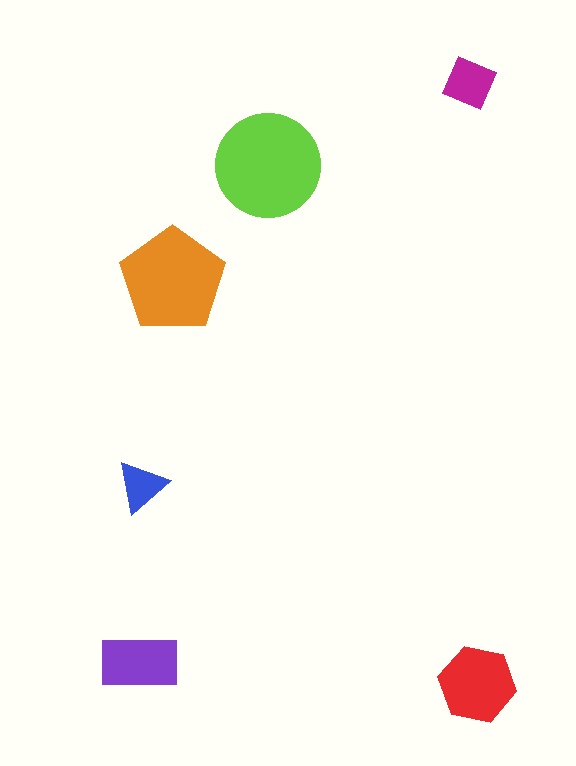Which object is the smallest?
The blue triangle.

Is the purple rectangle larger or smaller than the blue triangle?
Larger.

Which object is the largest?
The lime circle.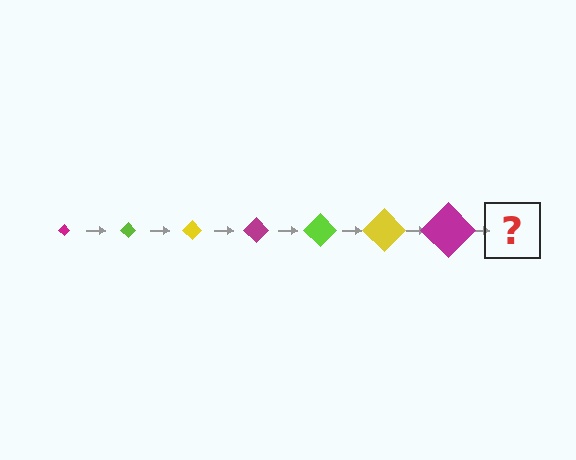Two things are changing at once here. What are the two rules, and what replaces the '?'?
The two rules are that the diamond grows larger each step and the color cycles through magenta, lime, and yellow. The '?' should be a lime diamond, larger than the previous one.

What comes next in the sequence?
The next element should be a lime diamond, larger than the previous one.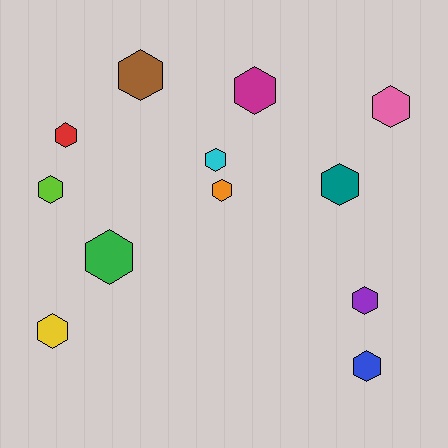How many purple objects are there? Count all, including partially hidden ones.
There is 1 purple object.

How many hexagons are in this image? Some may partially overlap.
There are 12 hexagons.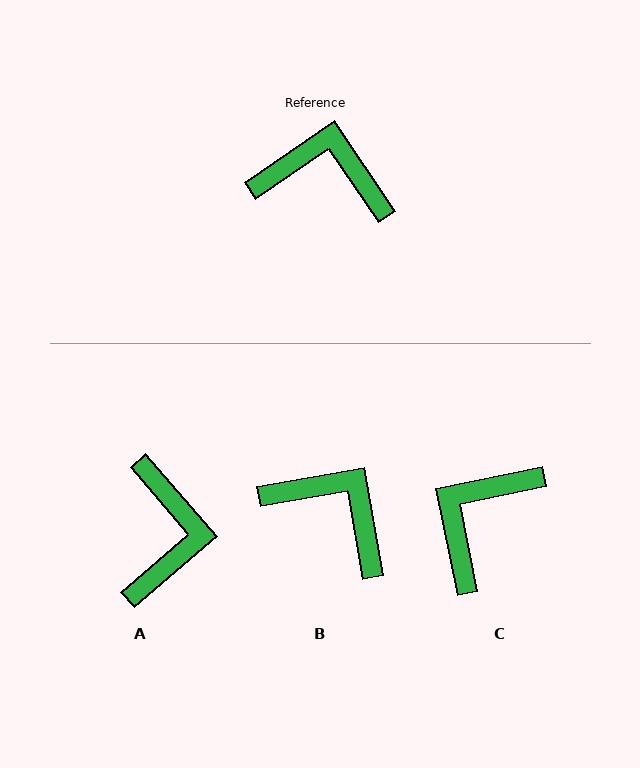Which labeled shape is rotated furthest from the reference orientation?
A, about 84 degrees away.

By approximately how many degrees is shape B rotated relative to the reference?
Approximately 25 degrees clockwise.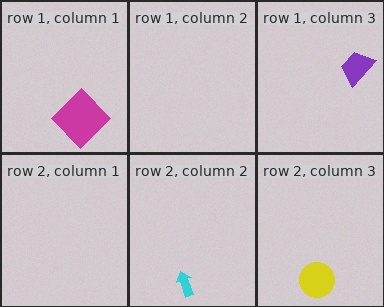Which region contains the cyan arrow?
The row 2, column 2 region.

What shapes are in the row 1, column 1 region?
The magenta diamond.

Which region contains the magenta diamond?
The row 1, column 1 region.